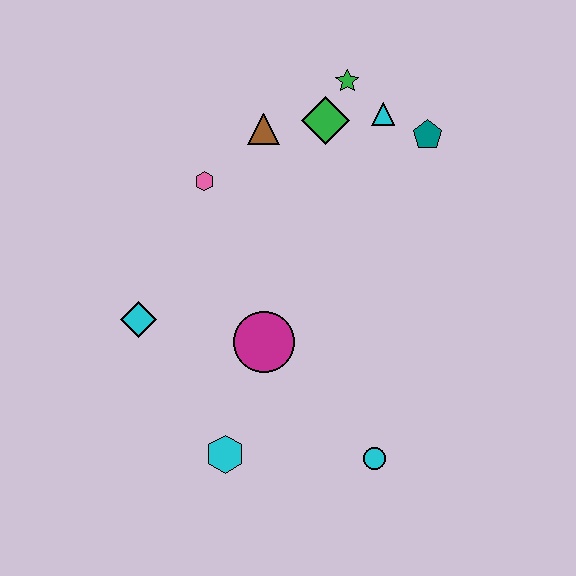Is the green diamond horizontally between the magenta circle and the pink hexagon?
No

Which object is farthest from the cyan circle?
The green star is farthest from the cyan circle.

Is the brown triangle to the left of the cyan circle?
Yes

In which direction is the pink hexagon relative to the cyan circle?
The pink hexagon is above the cyan circle.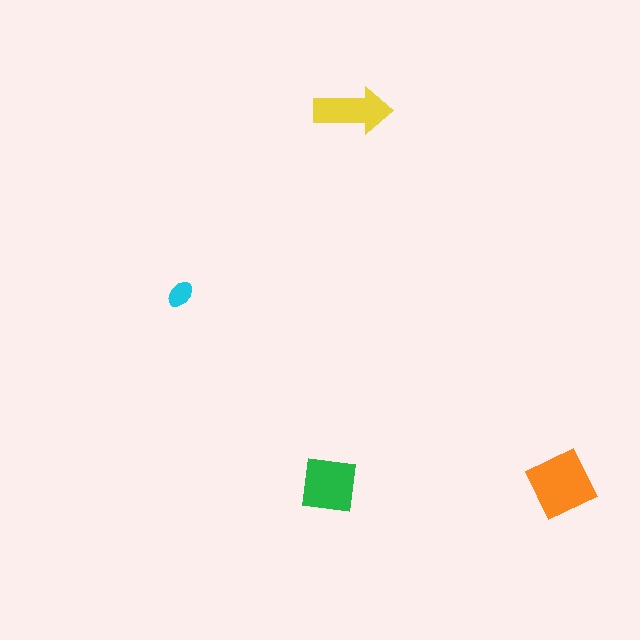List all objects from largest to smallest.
The orange diamond, the green square, the yellow arrow, the cyan ellipse.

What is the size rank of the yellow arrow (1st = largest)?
3rd.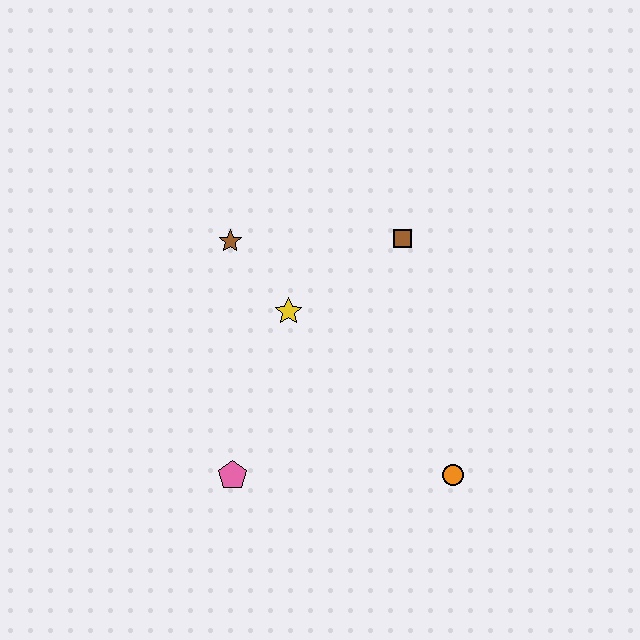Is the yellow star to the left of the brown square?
Yes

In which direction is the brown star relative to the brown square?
The brown star is to the left of the brown square.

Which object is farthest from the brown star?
The orange circle is farthest from the brown star.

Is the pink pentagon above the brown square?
No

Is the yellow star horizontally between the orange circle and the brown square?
No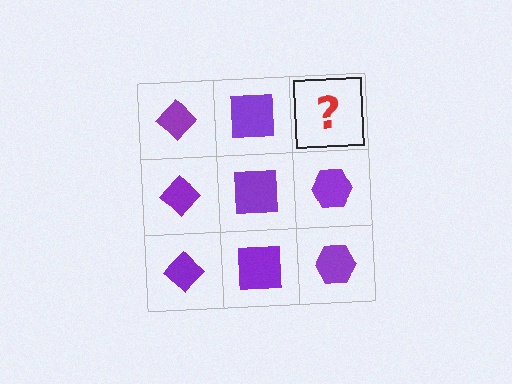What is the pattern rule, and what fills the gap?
The rule is that each column has a consistent shape. The gap should be filled with a purple hexagon.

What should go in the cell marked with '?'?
The missing cell should contain a purple hexagon.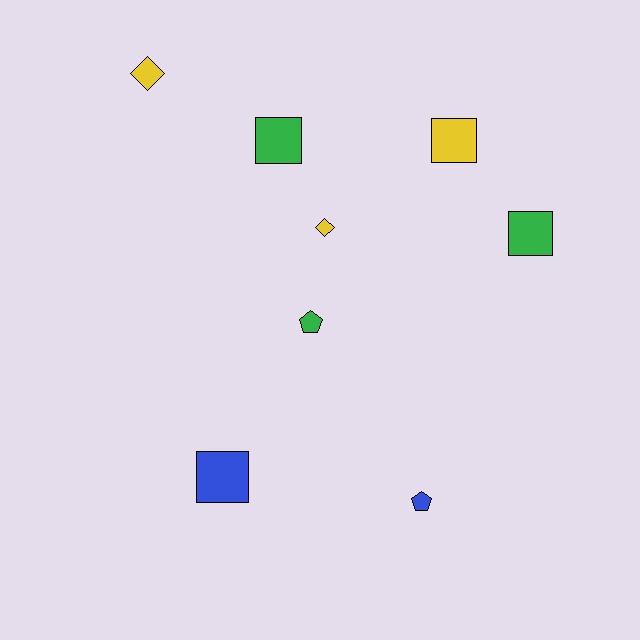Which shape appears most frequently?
Square, with 4 objects.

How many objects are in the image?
There are 8 objects.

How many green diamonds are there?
There are no green diamonds.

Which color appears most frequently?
Yellow, with 3 objects.